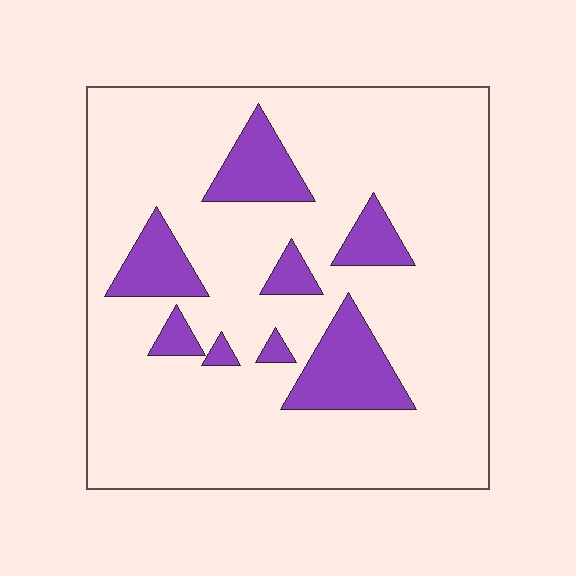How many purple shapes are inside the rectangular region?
8.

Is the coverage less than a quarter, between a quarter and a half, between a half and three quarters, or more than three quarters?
Less than a quarter.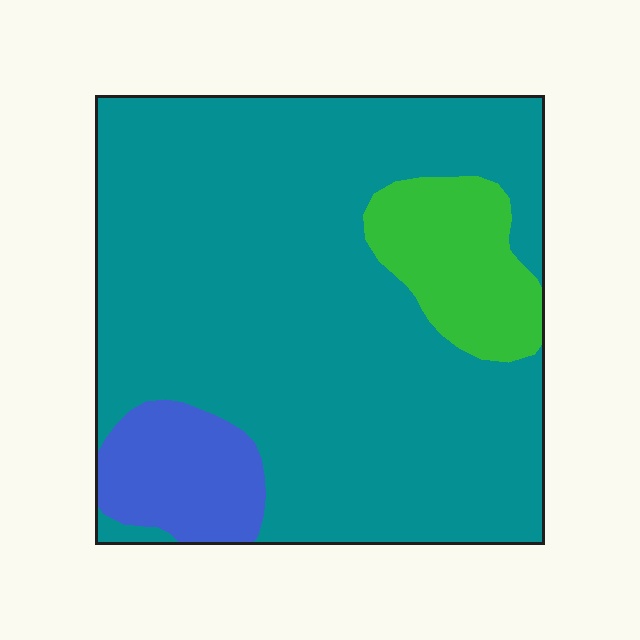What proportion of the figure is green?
Green covers around 10% of the figure.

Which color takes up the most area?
Teal, at roughly 80%.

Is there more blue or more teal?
Teal.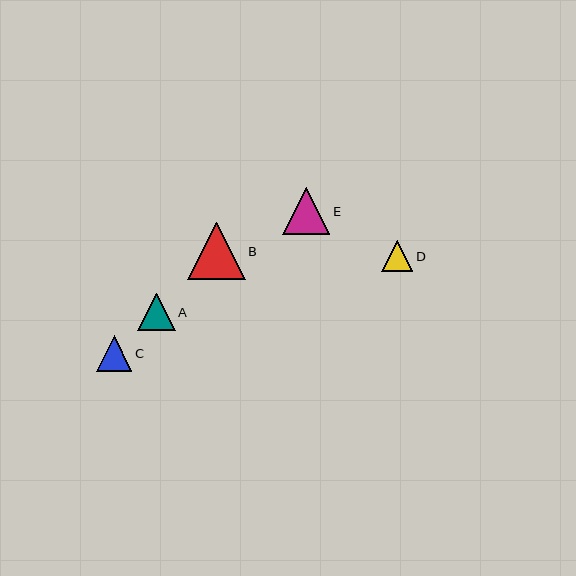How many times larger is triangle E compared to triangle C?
Triangle E is approximately 1.3 times the size of triangle C.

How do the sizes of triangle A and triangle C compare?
Triangle A and triangle C are approximately the same size.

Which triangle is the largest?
Triangle B is the largest with a size of approximately 58 pixels.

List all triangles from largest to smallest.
From largest to smallest: B, E, A, C, D.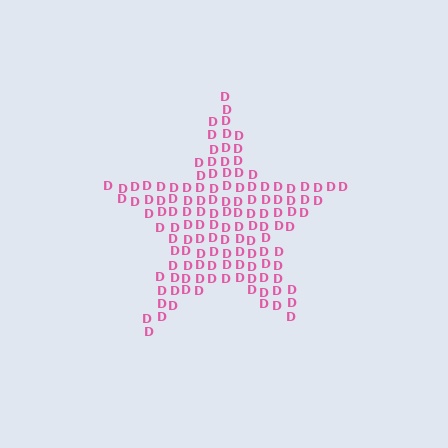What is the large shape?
The large shape is a star.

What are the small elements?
The small elements are letter D's.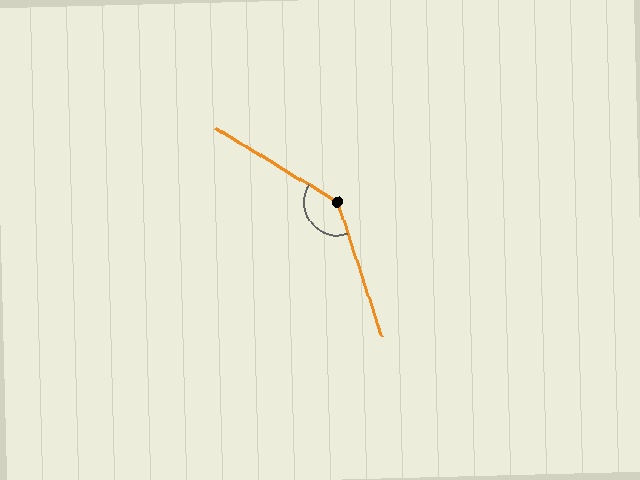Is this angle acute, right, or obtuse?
It is obtuse.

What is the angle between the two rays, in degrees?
Approximately 139 degrees.